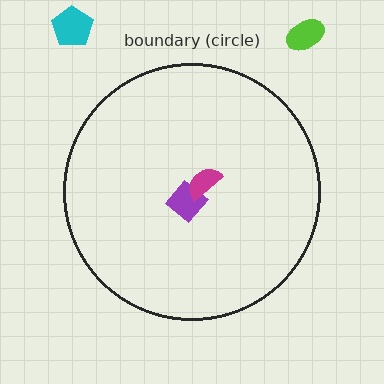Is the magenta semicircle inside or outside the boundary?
Inside.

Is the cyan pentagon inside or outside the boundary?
Outside.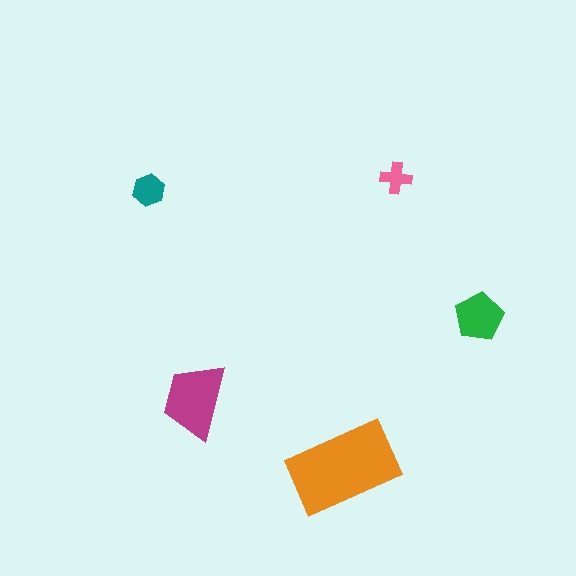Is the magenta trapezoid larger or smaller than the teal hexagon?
Larger.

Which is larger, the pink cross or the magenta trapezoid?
The magenta trapezoid.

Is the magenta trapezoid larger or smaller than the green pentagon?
Larger.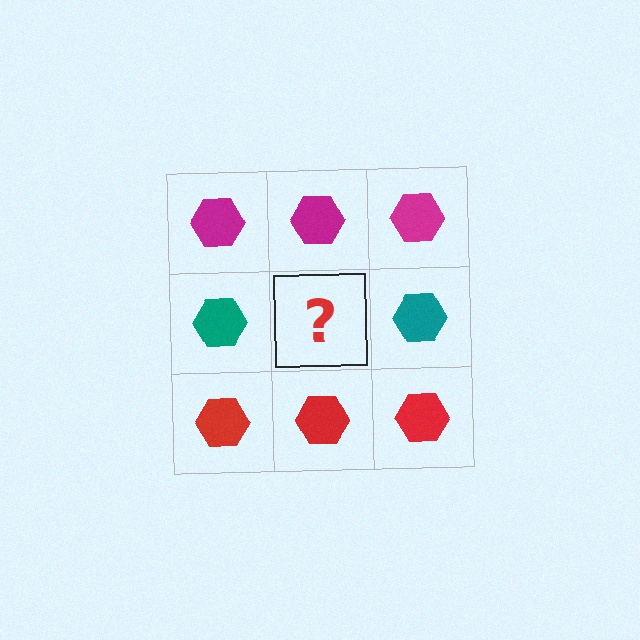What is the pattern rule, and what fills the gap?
The rule is that each row has a consistent color. The gap should be filled with a teal hexagon.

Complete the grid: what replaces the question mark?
The question mark should be replaced with a teal hexagon.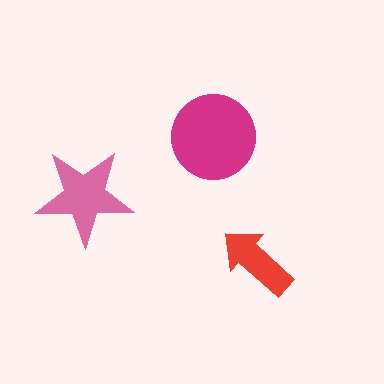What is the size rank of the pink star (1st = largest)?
2nd.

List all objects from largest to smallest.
The magenta circle, the pink star, the red arrow.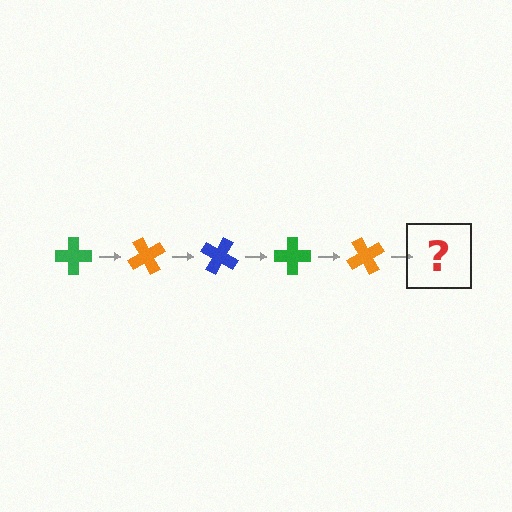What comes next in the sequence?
The next element should be a blue cross, rotated 300 degrees from the start.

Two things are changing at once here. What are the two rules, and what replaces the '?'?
The two rules are that it rotates 60 degrees each step and the color cycles through green, orange, and blue. The '?' should be a blue cross, rotated 300 degrees from the start.